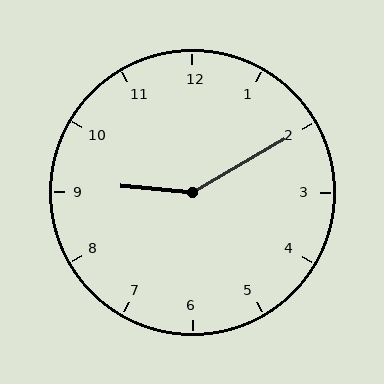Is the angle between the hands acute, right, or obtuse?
It is obtuse.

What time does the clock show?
9:10.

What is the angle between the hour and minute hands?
Approximately 145 degrees.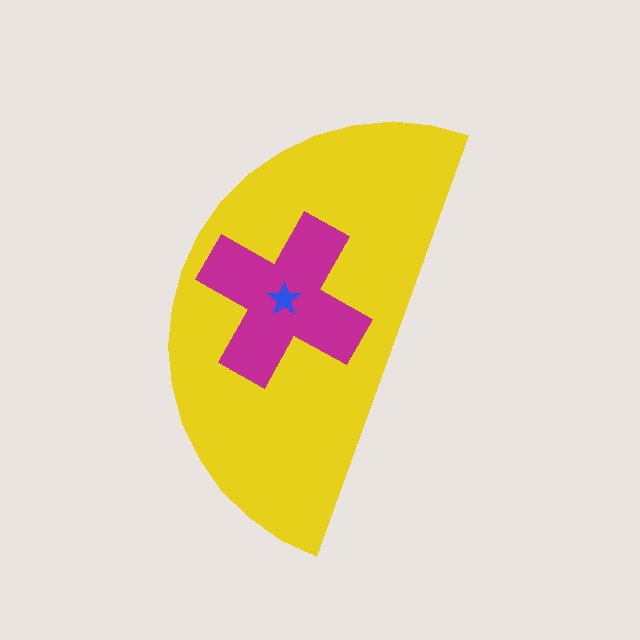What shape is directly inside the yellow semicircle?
The magenta cross.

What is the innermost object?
The blue star.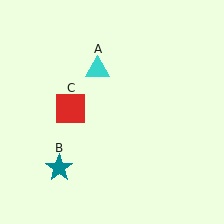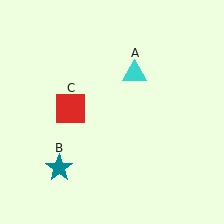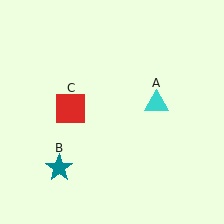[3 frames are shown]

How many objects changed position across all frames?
1 object changed position: cyan triangle (object A).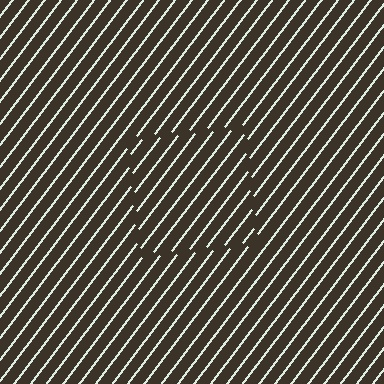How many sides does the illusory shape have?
4 sides — the line-ends trace a square.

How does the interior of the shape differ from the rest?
The interior of the shape contains the same grating, shifted by half a period — the contour is defined by the phase discontinuity where line-ends from the inner and outer gratings abut.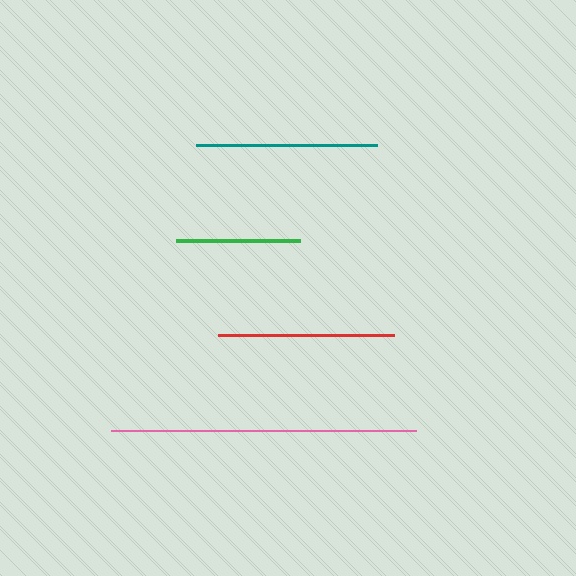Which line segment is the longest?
The pink line is the longest at approximately 305 pixels.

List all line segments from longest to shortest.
From longest to shortest: pink, teal, red, green.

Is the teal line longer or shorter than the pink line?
The pink line is longer than the teal line.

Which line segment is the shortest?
The green line is the shortest at approximately 123 pixels.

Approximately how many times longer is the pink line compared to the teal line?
The pink line is approximately 1.7 times the length of the teal line.